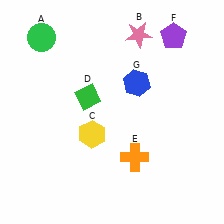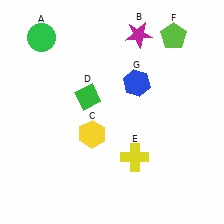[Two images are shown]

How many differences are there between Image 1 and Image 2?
There are 3 differences between the two images.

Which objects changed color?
B changed from pink to magenta. E changed from orange to yellow. F changed from purple to lime.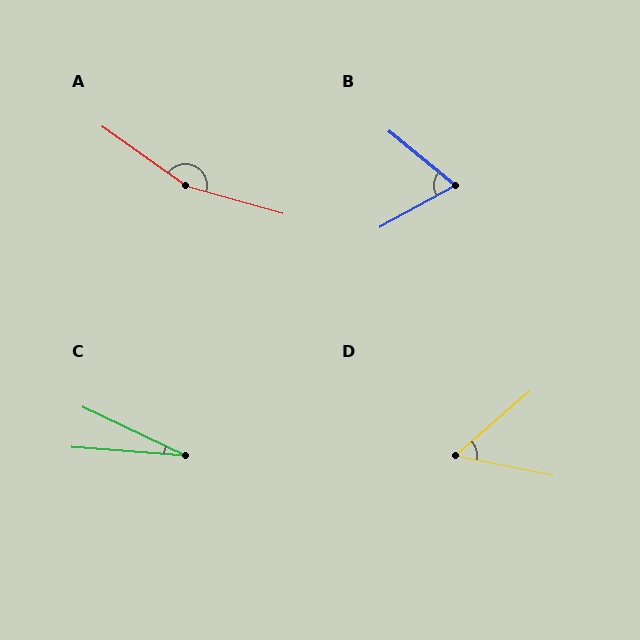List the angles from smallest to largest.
C (21°), D (52°), B (68°), A (160°).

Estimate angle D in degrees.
Approximately 52 degrees.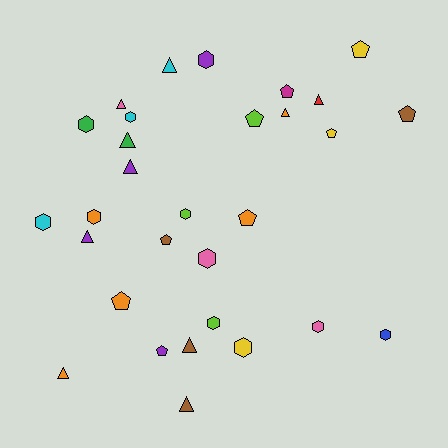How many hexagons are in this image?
There are 11 hexagons.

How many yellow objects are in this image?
There are 3 yellow objects.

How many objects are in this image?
There are 30 objects.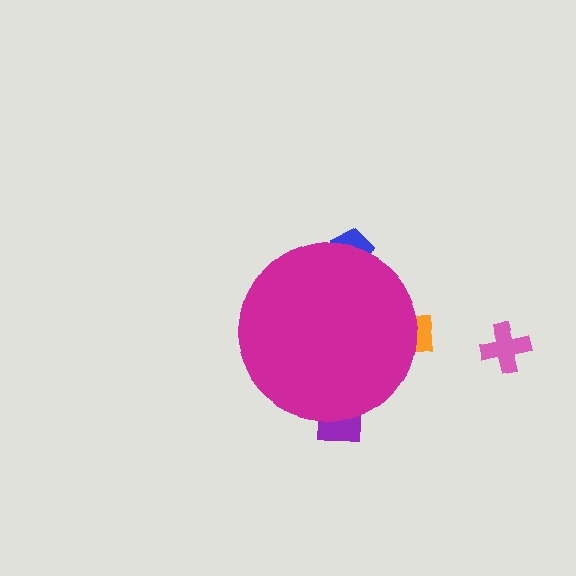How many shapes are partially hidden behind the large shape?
3 shapes are partially hidden.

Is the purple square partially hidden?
Yes, the purple square is partially hidden behind the magenta circle.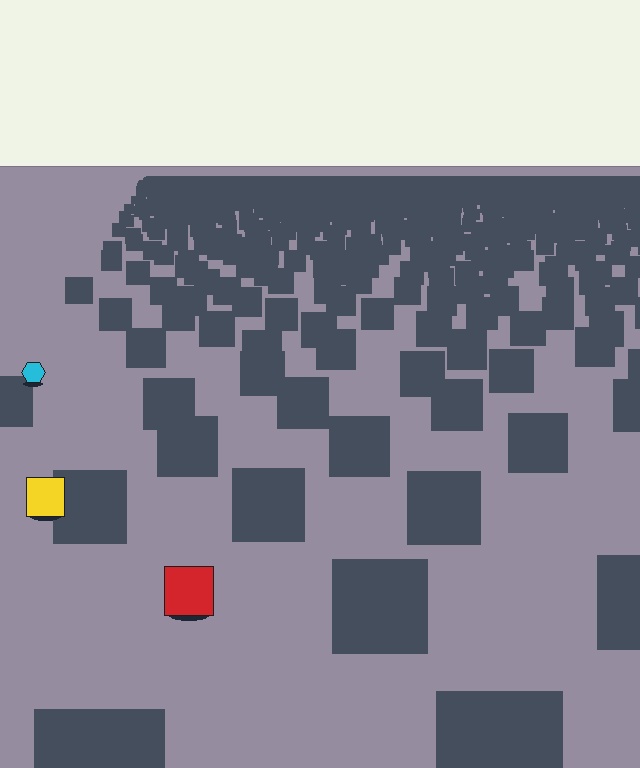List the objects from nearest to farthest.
From nearest to farthest: the red square, the yellow square, the cyan hexagon.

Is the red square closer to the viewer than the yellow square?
Yes. The red square is closer — you can tell from the texture gradient: the ground texture is coarser near it.